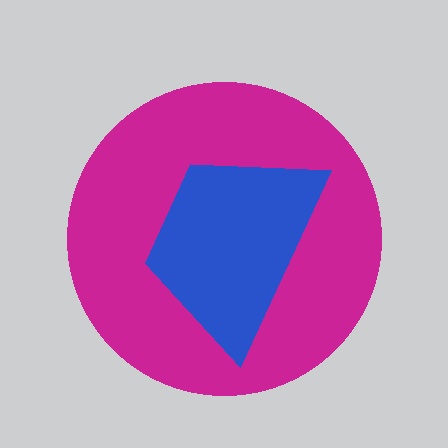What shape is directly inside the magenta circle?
The blue trapezoid.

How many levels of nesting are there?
2.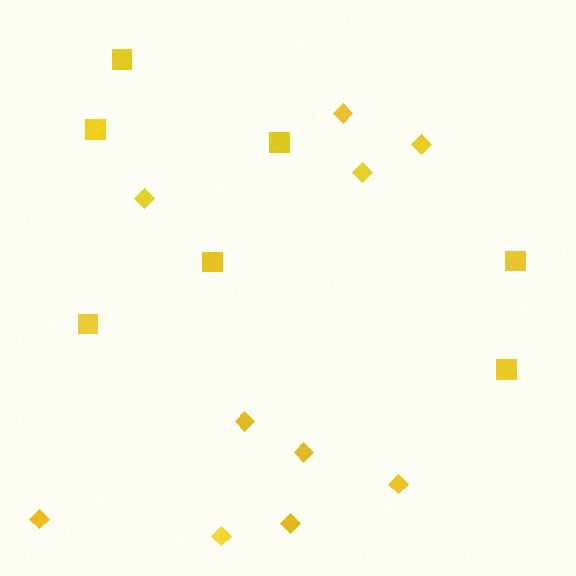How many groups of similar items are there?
There are 2 groups: one group of squares (7) and one group of diamonds (10).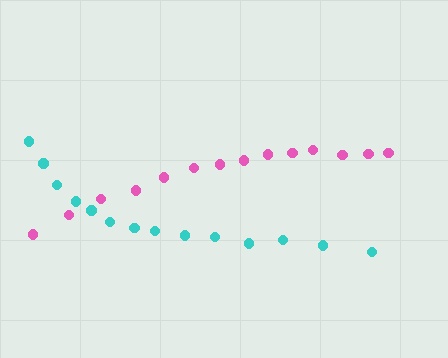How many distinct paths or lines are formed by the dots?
There are 2 distinct paths.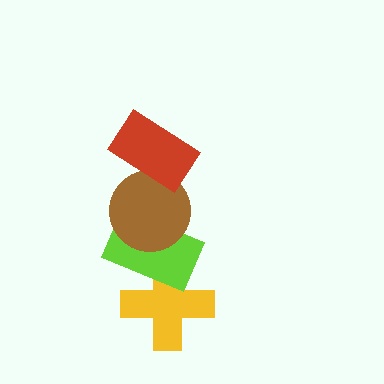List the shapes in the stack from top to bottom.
From top to bottom: the red rectangle, the brown circle, the lime rectangle, the yellow cross.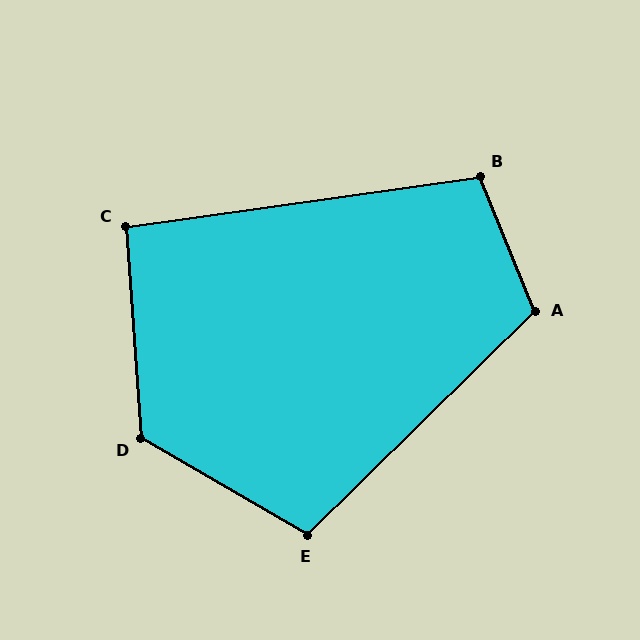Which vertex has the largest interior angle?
D, at approximately 124 degrees.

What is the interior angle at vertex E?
Approximately 106 degrees (obtuse).